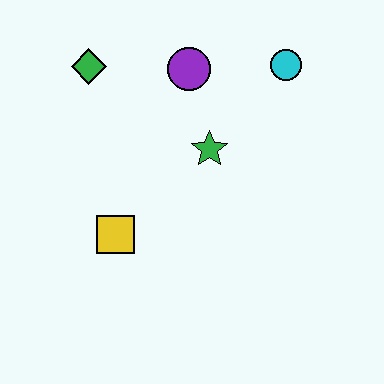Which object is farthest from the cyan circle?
The yellow square is farthest from the cyan circle.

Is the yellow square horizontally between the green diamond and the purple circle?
Yes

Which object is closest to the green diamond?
The purple circle is closest to the green diamond.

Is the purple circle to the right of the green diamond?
Yes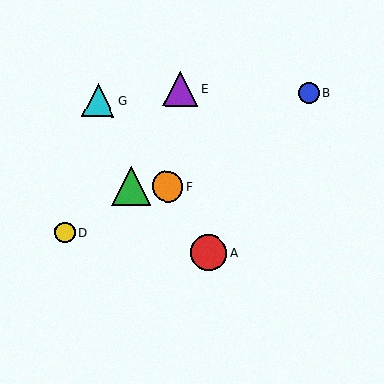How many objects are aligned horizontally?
2 objects (C, F) are aligned horizontally.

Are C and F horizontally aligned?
Yes, both are at y≈186.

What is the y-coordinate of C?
Object C is at y≈186.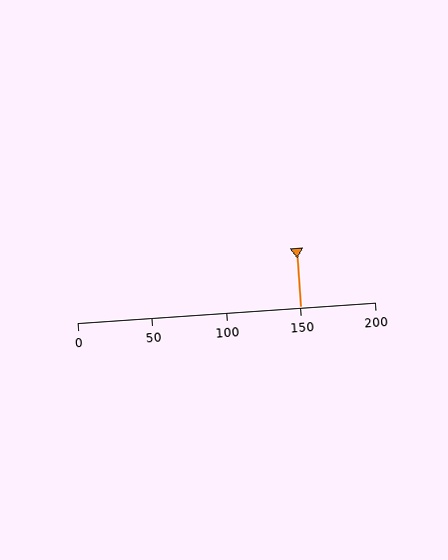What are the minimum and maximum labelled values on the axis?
The axis runs from 0 to 200.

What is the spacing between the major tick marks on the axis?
The major ticks are spaced 50 apart.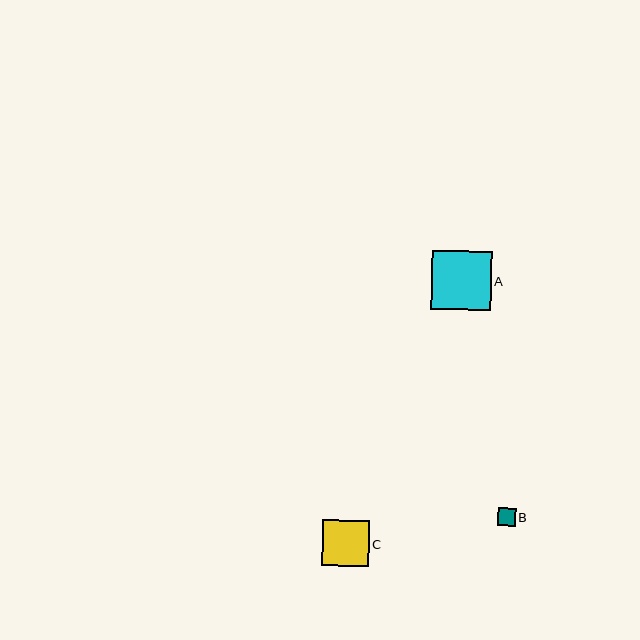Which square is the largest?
Square A is the largest with a size of approximately 60 pixels.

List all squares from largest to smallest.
From largest to smallest: A, C, B.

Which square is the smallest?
Square B is the smallest with a size of approximately 18 pixels.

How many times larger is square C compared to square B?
Square C is approximately 2.6 times the size of square B.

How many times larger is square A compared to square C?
Square A is approximately 1.3 times the size of square C.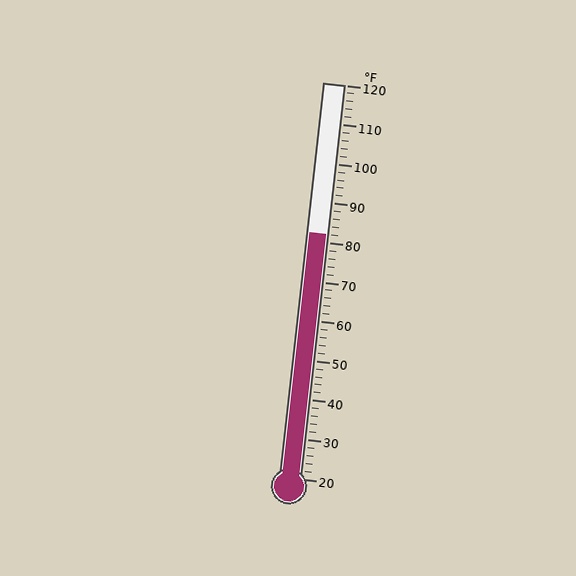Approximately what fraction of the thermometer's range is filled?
The thermometer is filled to approximately 60% of its range.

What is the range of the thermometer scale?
The thermometer scale ranges from 20°F to 120°F.